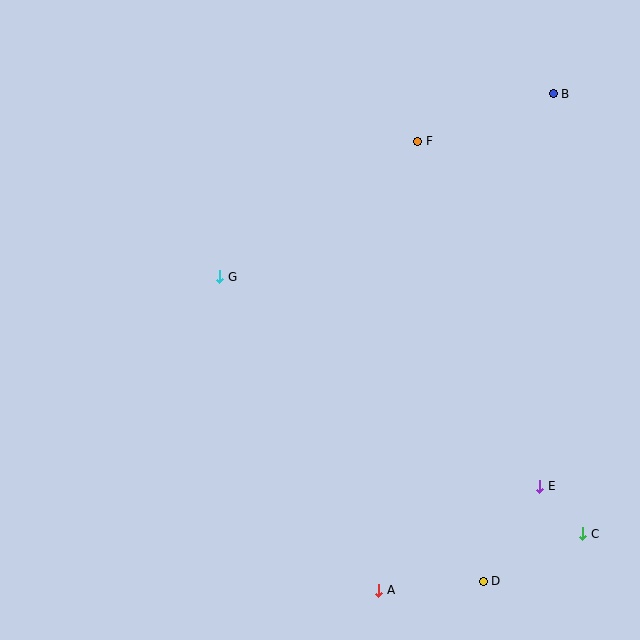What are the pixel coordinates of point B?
Point B is at (553, 94).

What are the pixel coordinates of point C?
Point C is at (583, 534).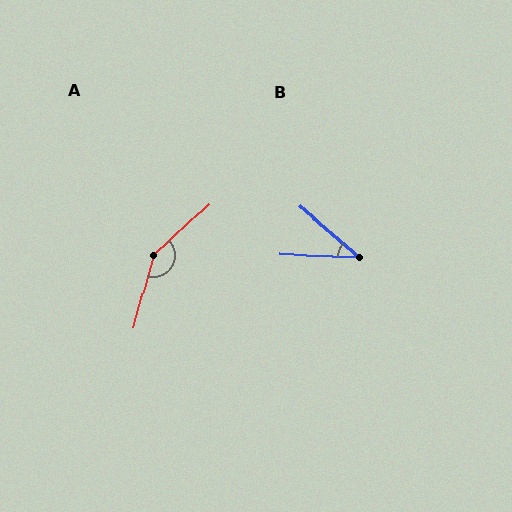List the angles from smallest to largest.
B (39°), A (148°).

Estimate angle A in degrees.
Approximately 148 degrees.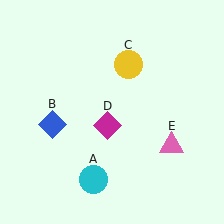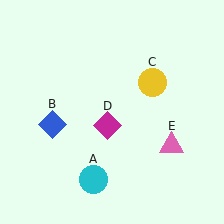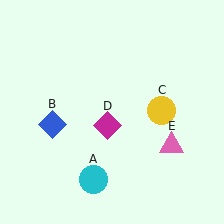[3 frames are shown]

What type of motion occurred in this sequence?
The yellow circle (object C) rotated clockwise around the center of the scene.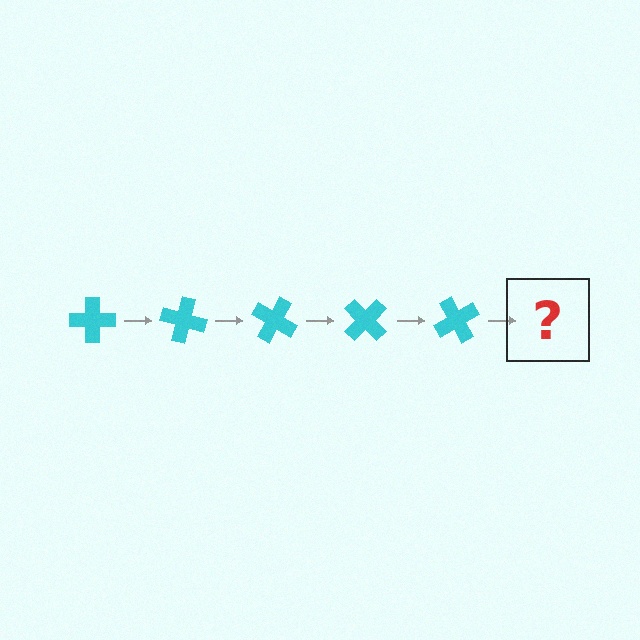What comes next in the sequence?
The next element should be a cyan cross rotated 75 degrees.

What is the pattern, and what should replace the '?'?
The pattern is that the cross rotates 15 degrees each step. The '?' should be a cyan cross rotated 75 degrees.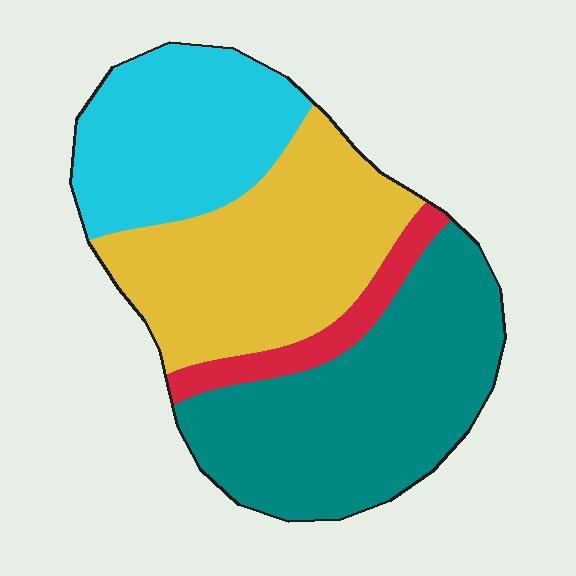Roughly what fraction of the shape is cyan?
Cyan takes up less than a quarter of the shape.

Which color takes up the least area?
Red, at roughly 5%.